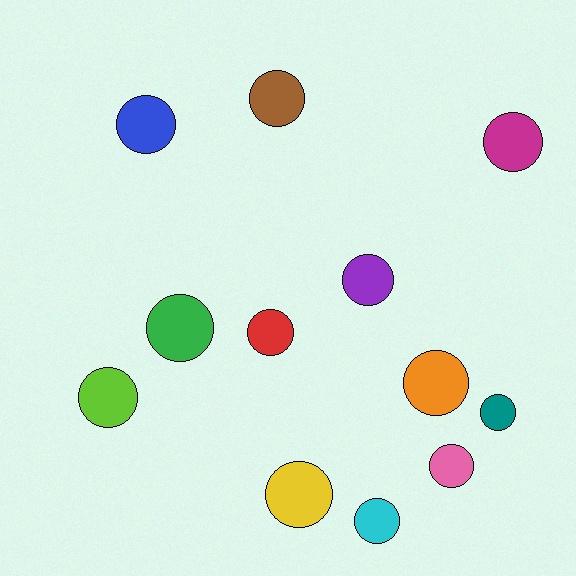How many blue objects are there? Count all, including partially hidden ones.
There is 1 blue object.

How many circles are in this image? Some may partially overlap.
There are 12 circles.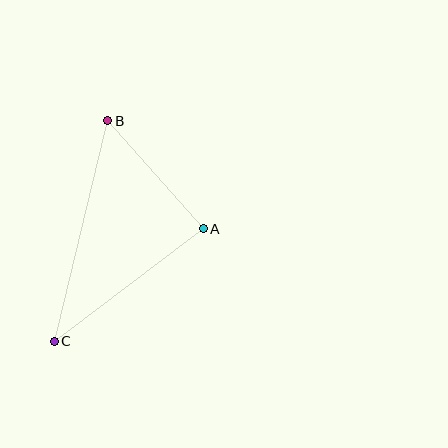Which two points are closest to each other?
Points A and B are closest to each other.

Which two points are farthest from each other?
Points B and C are farthest from each other.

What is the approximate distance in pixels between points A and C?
The distance between A and C is approximately 187 pixels.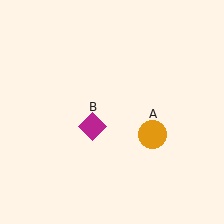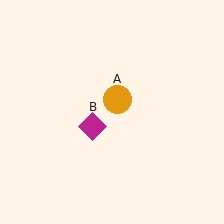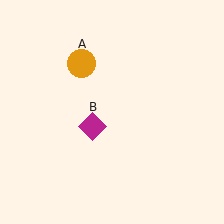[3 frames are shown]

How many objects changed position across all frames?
1 object changed position: orange circle (object A).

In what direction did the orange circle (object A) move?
The orange circle (object A) moved up and to the left.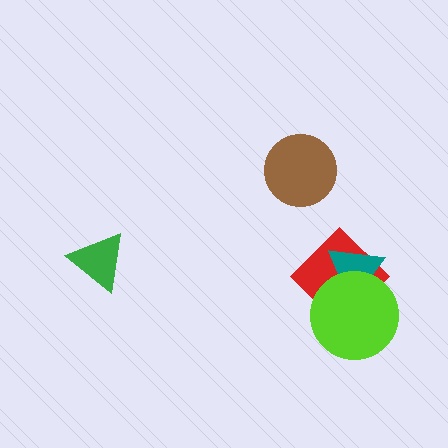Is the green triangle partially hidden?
No, no other shape covers it.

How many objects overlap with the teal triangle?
2 objects overlap with the teal triangle.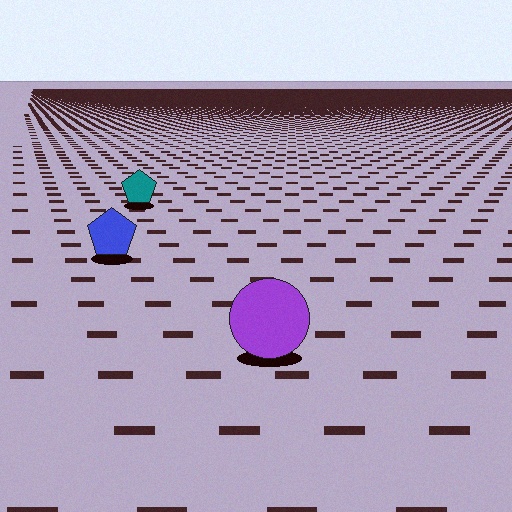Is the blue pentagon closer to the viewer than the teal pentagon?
Yes. The blue pentagon is closer — you can tell from the texture gradient: the ground texture is coarser near it.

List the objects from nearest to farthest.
From nearest to farthest: the purple circle, the blue pentagon, the teal pentagon.